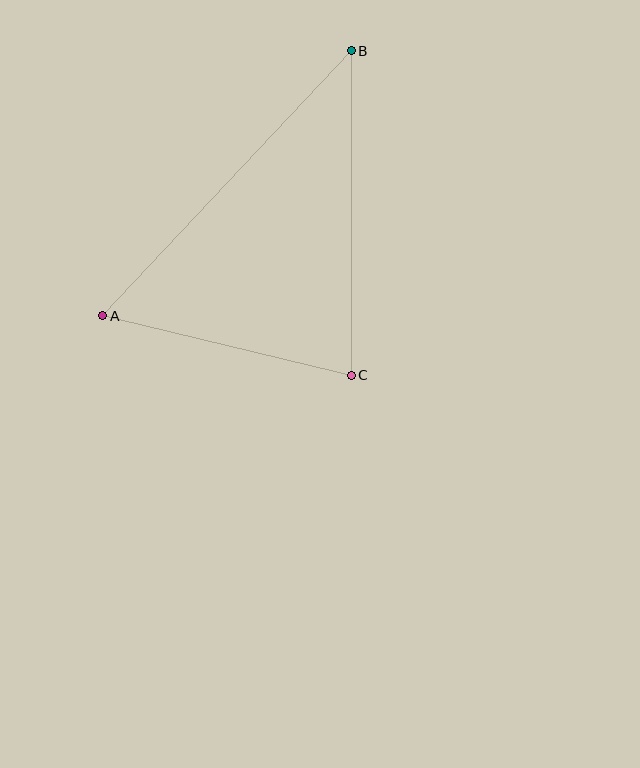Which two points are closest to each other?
Points A and C are closest to each other.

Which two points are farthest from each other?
Points A and B are farthest from each other.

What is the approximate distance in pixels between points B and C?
The distance between B and C is approximately 325 pixels.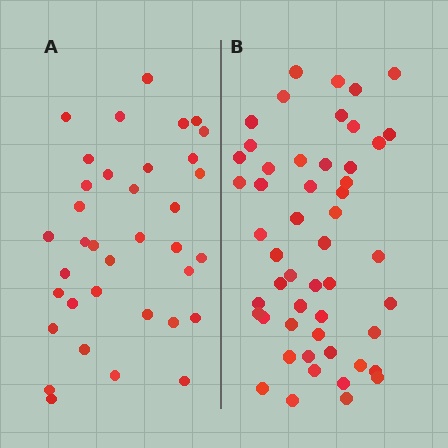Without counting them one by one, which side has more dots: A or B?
Region B (the right region) has more dots.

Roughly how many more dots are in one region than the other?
Region B has approximately 15 more dots than region A.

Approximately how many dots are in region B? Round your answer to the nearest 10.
About 50 dots. (The exact count is 51, which rounds to 50.)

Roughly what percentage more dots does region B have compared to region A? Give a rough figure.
About 40% more.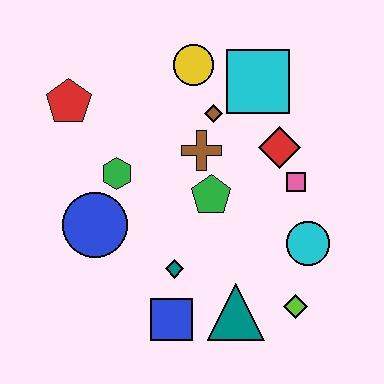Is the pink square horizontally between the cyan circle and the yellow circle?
Yes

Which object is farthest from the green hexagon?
The lime diamond is farthest from the green hexagon.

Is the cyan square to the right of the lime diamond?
No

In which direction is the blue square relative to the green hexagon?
The blue square is below the green hexagon.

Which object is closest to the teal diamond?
The blue square is closest to the teal diamond.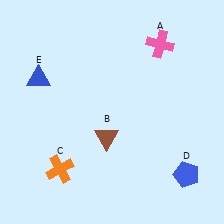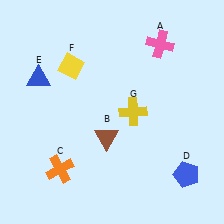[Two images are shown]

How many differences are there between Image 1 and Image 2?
There are 2 differences between the two images.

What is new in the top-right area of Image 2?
A yellow cross (G) was added in the top-right area of Image 2.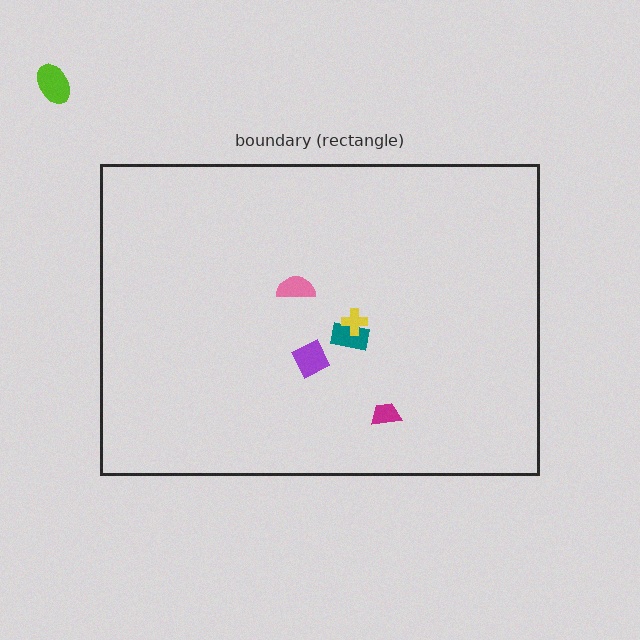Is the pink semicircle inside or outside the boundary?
Inside.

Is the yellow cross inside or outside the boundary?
Inside.